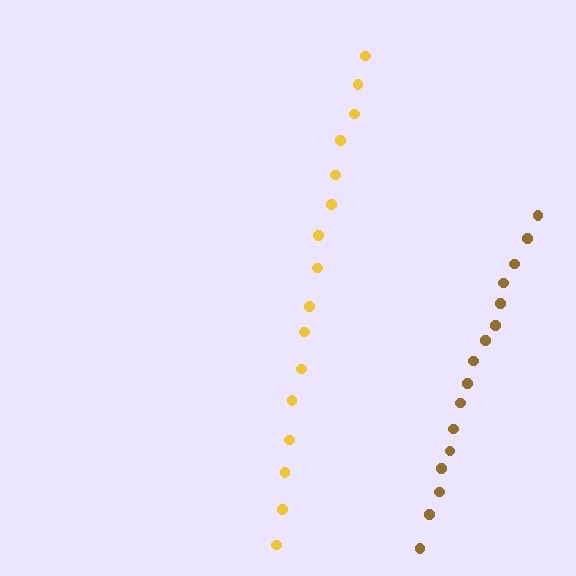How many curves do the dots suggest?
There are 2 distinct paths.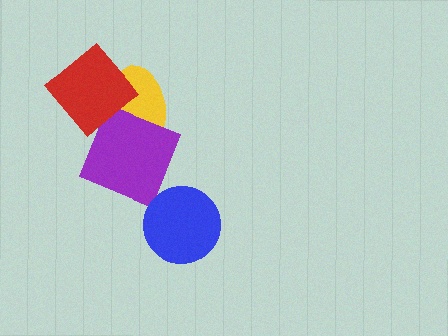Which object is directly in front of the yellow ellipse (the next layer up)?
The purple square is directly in front of the yellow ellipse.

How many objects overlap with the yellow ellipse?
2 objects overlap with the yellow ellipse.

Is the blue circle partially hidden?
No, no other shape covers it.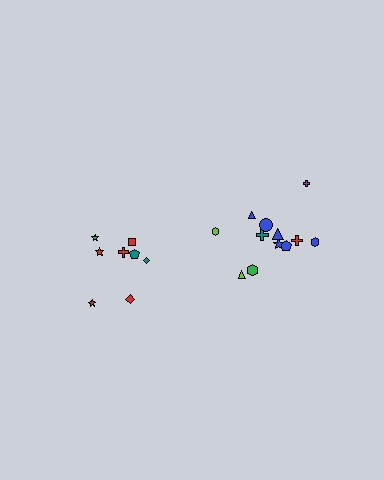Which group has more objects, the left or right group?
The right group.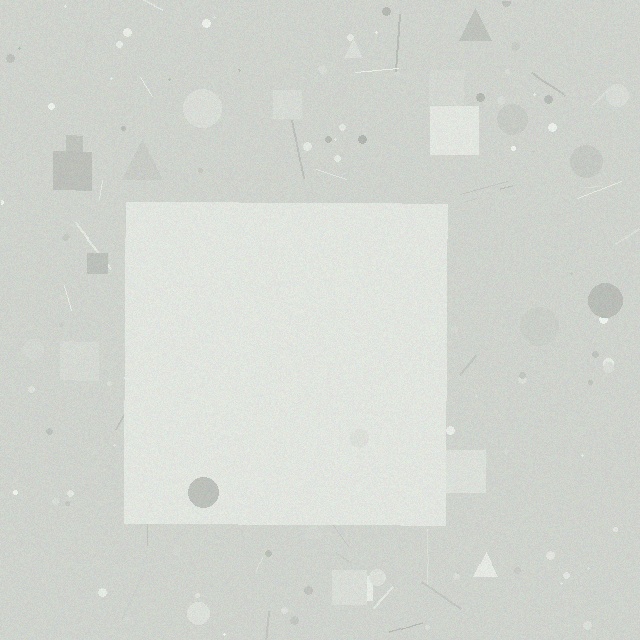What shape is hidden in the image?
A square is hidden in the image.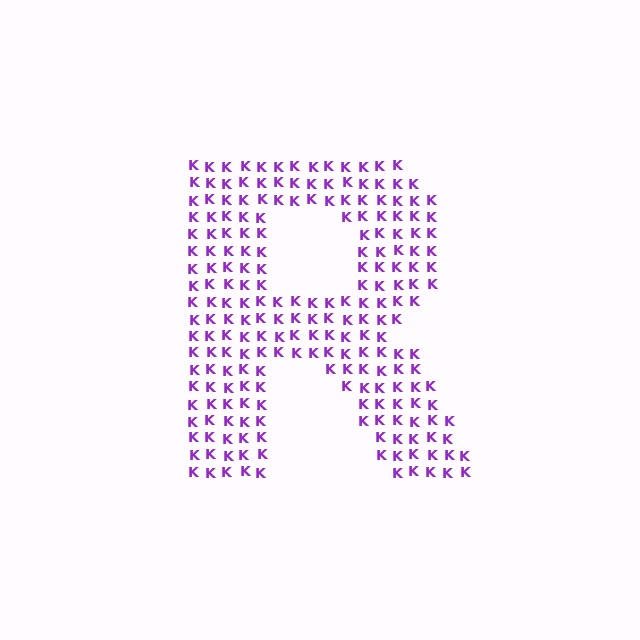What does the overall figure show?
The overall figure shows the letter R.